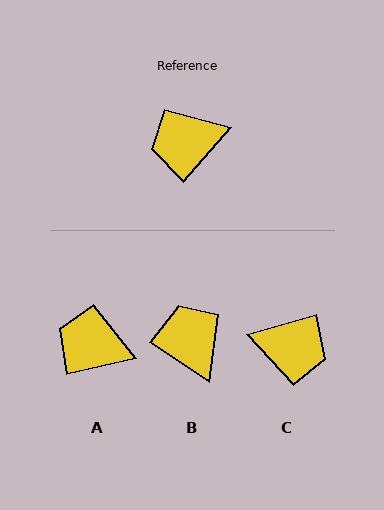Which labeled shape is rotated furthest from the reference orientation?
C, about 147 degrees away.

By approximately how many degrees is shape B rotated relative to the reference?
Approximately 83 degrees clockwise.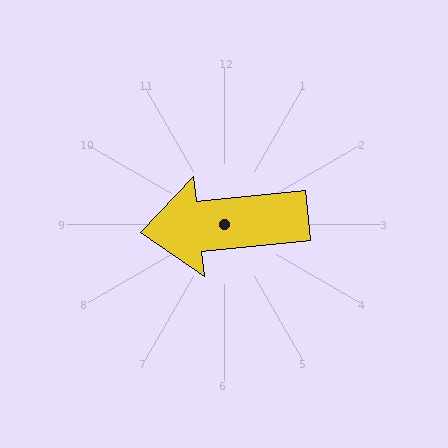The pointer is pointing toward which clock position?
Roughly 9 o'clock.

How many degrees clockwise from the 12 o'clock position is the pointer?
Approximately 264 degrees.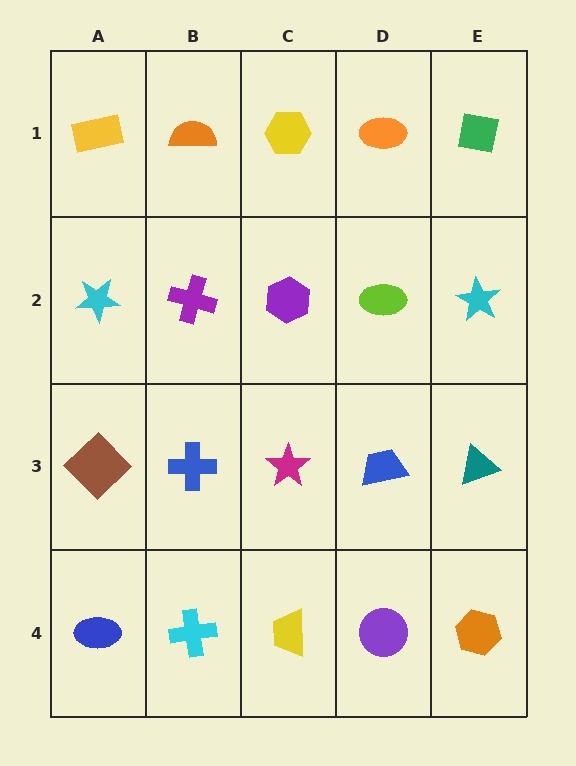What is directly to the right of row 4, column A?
A cyan cross.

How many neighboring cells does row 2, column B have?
4.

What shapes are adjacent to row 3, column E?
A cyan star (row 2, column E), an orange hexagon (row 4, column E), a blue trapezoid (row 3, column D).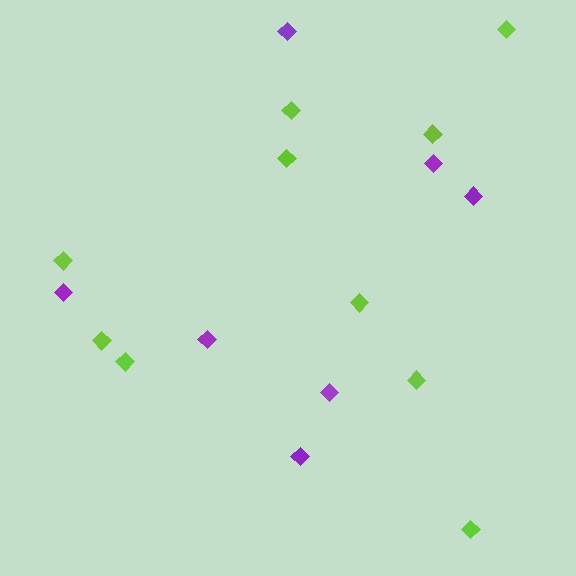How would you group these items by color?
There are 2 groups: one group of purple diamonds (7) and one group of lime diamonds (10).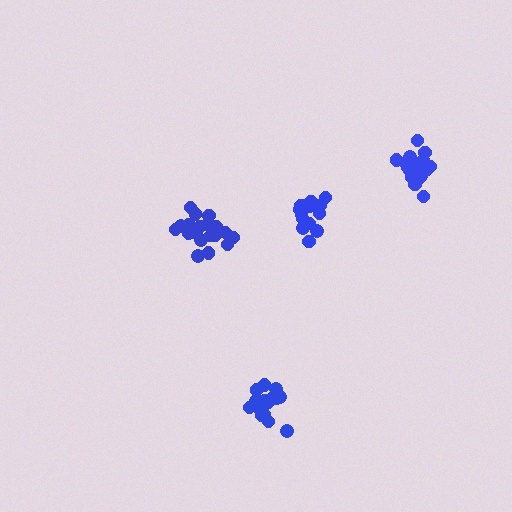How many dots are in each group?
Group 1: 14 dots, Group 2: 19 dots, Group 3: 18 dots, Group 4: 20 dots (71 total).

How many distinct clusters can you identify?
There are 4 distinct clusters.